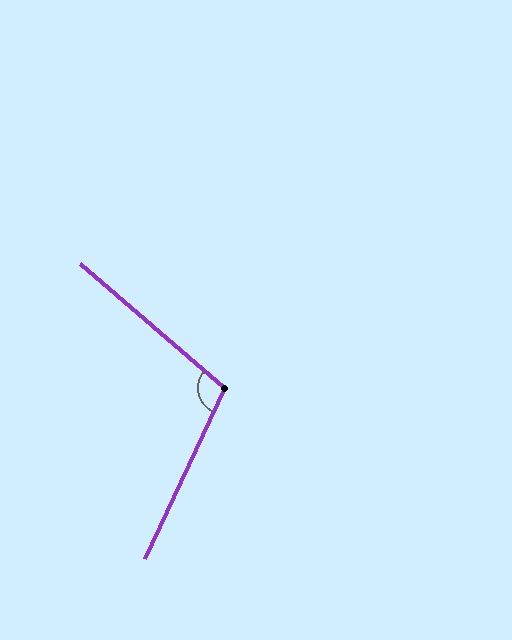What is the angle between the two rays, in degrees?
Approximately 106 degrees.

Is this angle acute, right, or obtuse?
It is obtuse.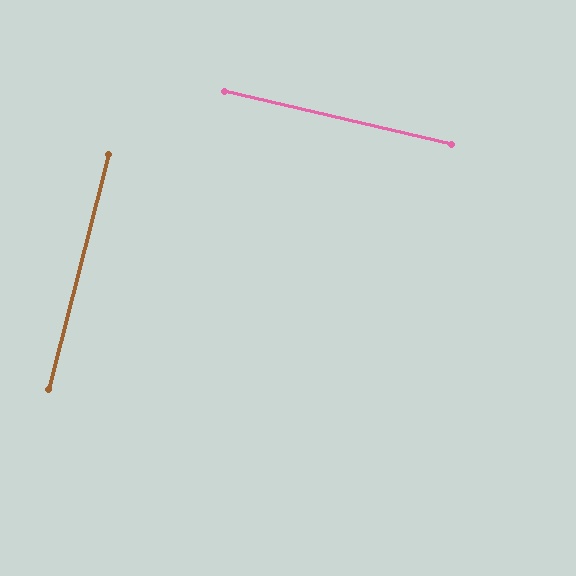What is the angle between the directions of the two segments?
Approximately 89 degrees.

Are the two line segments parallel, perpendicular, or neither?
Perpendicular — they meet at approximately 89°.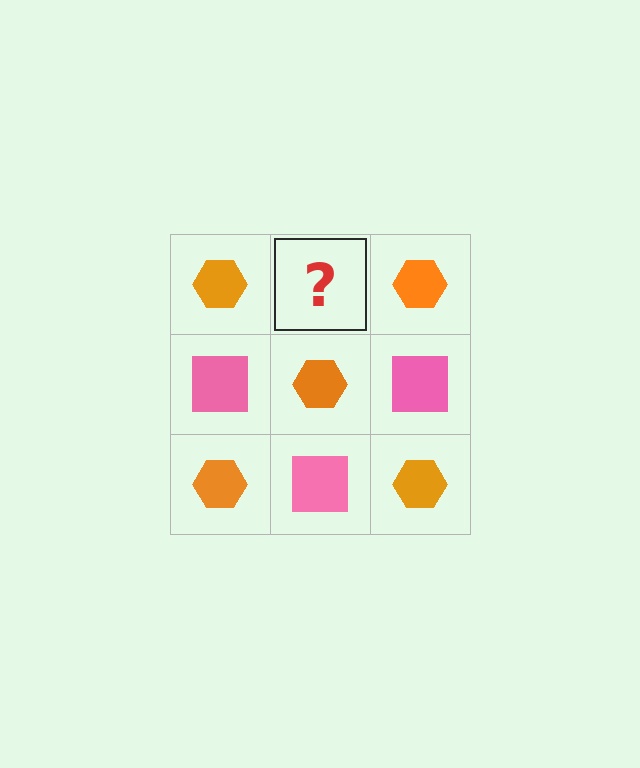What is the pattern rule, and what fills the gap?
The rule is that it alternates orange hexagon and pink square in a checkerboard pattern. The gap should be filled with a pink square.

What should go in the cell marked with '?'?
The missing cell should contain a pink square.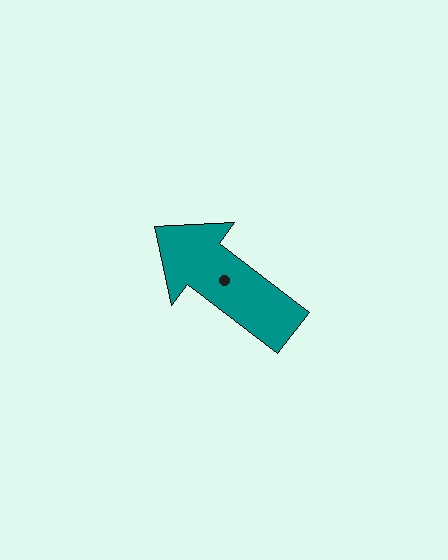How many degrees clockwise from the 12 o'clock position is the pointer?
Approximately 307 degrees.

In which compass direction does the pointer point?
Northwest.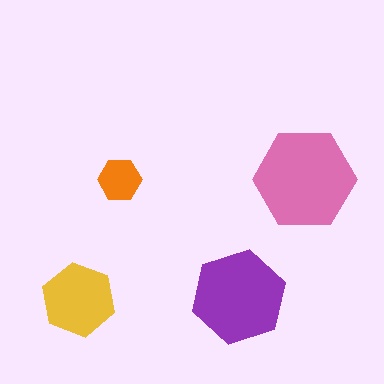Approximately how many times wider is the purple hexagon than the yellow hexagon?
About 1.5 times wider.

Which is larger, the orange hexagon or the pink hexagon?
The pink one.